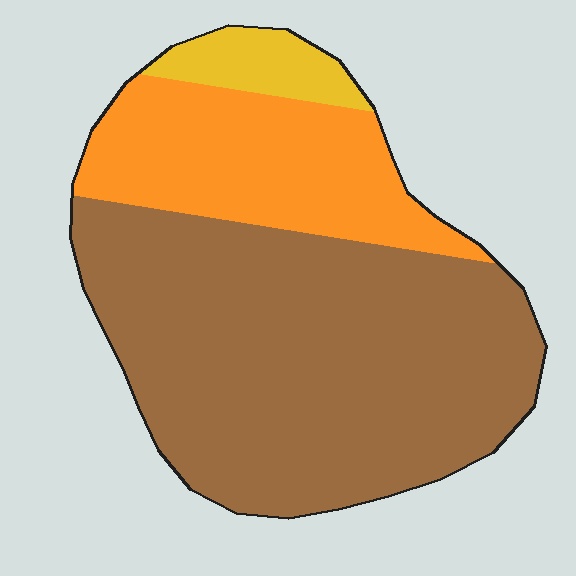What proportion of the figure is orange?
Orange takes up between a sixth and a third of the figure.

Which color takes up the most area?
Brown, at roughly 65%.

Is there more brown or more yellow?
Brown.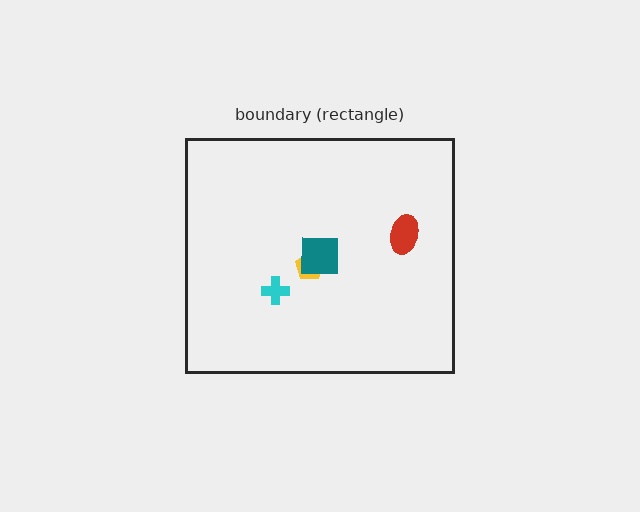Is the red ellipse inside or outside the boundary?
Inside.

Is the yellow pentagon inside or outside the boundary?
Inside.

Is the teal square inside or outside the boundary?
Inside.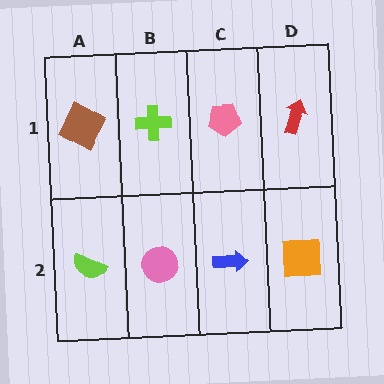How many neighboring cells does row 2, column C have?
3.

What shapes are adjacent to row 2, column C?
A pink pentagon (row 1, column C), a pink circle (row 2, column B), an orange square (row 2, column D).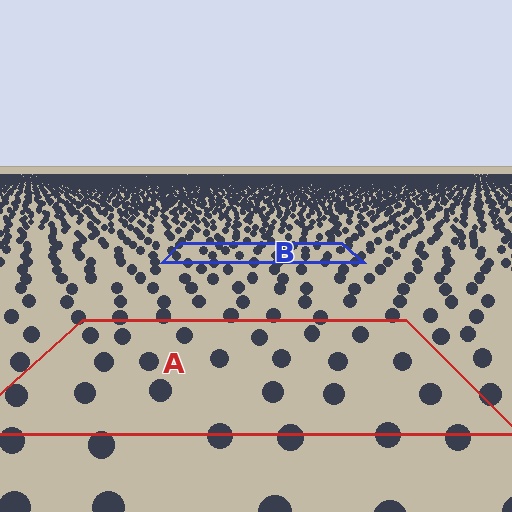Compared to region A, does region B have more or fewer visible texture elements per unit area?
Region B has more texture elements per unit area — they are packed more densely because it is farther away.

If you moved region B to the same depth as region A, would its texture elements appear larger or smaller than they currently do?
They would appear larger. At a closer depth, the same texture elements are projected at a bigger on-screen size.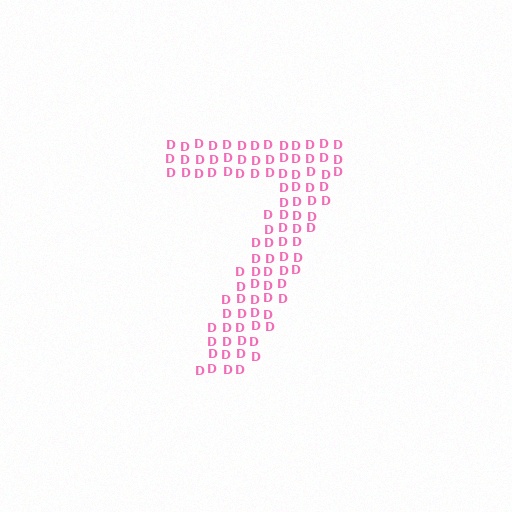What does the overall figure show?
The overall figure shows the digit 7.